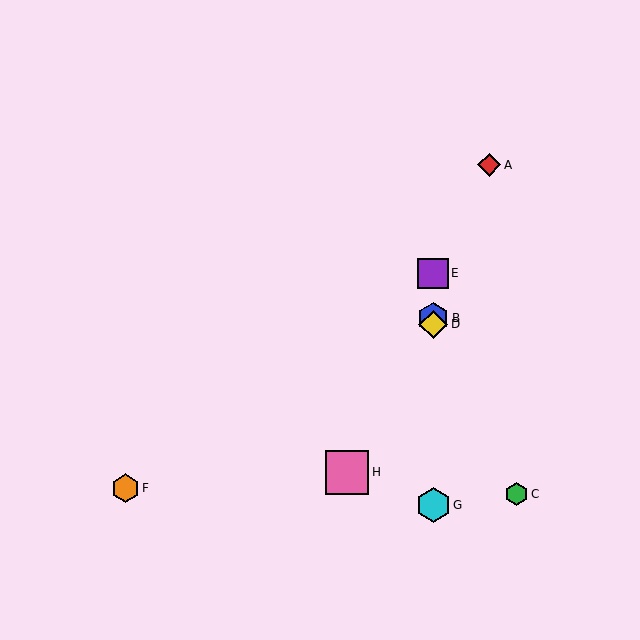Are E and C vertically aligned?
No, E is at x≈433 and C is at x≈516.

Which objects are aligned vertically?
Objects B, D, E, G are aligned vertically.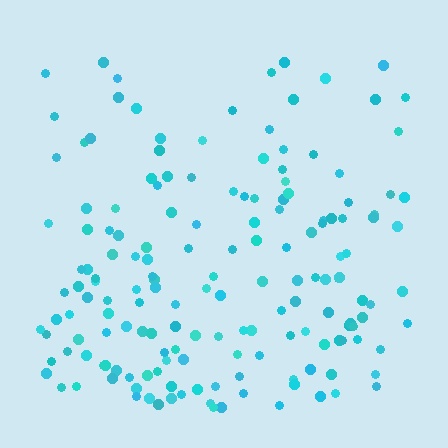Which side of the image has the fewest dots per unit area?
The top.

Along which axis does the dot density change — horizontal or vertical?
Vertical.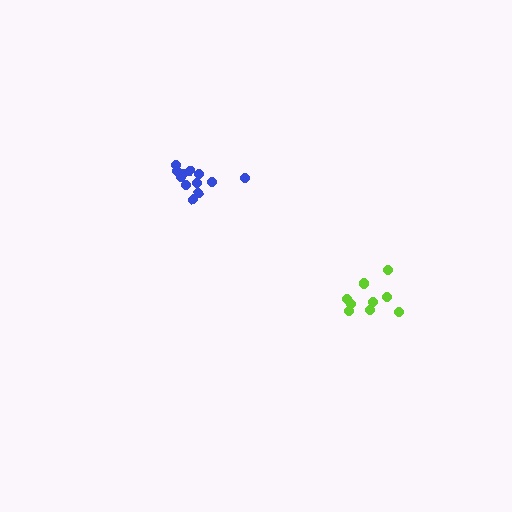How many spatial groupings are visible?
There are 2 spatial groupings.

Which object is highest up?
The blue cluster is topmost.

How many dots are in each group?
Group 1: 12 dots, Group 2: 9 dots (21 total).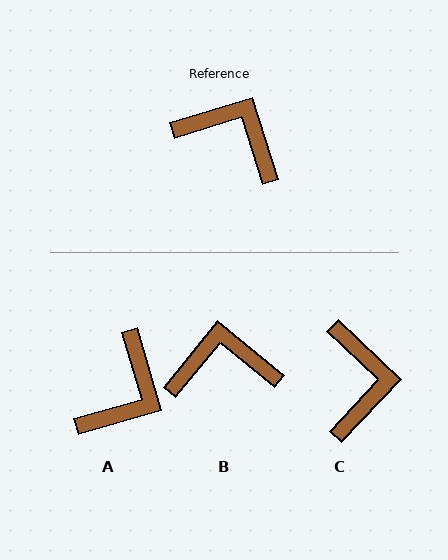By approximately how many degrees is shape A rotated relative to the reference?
Approximately 91 degrees clockwise.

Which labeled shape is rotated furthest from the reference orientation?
A, about 91 degrees away.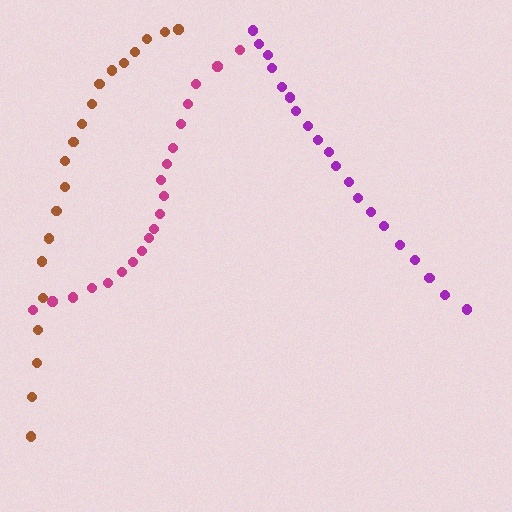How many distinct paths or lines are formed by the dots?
There are 3 distinct paths.